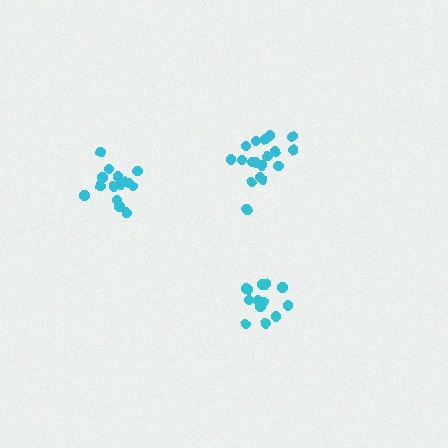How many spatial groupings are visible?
There are 3 spatial groupings.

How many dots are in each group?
Group 1: 15 dots, Group 2: 14 dots, Group 3: 18 dots (47 total).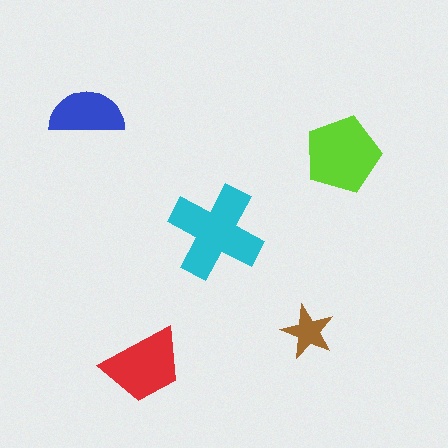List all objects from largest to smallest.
The cyan cross, the lime pentagon, the red trapezoid, the blue semicircle, the brown star.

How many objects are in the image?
There are 5 objects in the image.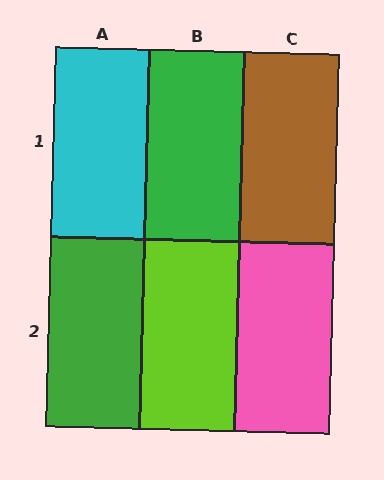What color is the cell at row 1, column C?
Brown.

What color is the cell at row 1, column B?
Green.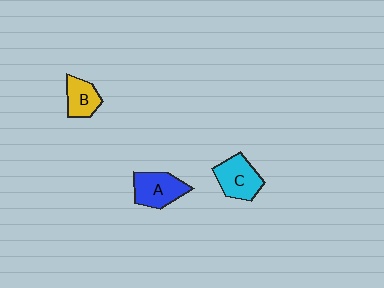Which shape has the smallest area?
Shape B (yellow).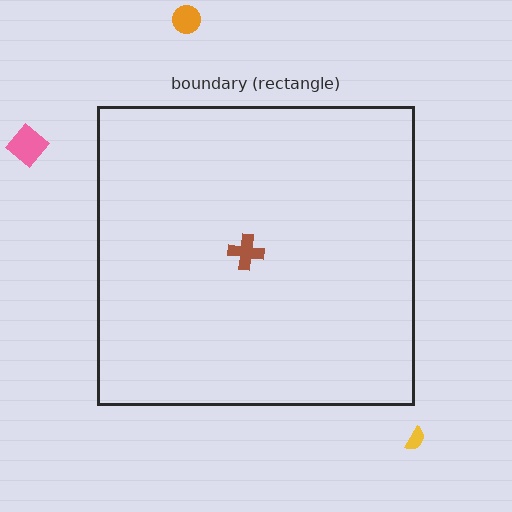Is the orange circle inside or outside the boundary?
Outside.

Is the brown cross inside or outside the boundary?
Inside.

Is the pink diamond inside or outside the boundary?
Outside.